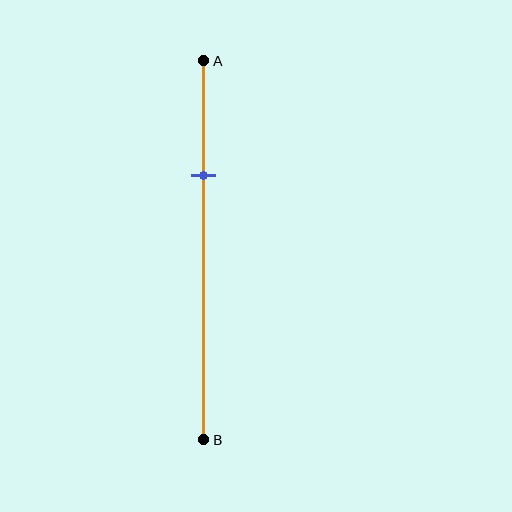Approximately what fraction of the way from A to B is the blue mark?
The blue mark is approximately 30% of the way from A to B.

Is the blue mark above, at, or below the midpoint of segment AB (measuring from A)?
The blue mark is above the midpoint of segment AB.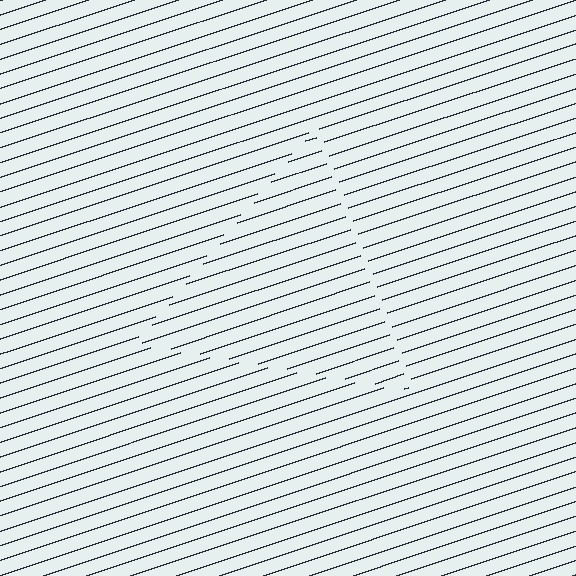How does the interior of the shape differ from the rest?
The interior of the shape contains the same grating, shifted by half a period — the contour is defined by the phase discontinuity where line-ends from the inner and outer gratings abut.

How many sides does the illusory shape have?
3 sides — the line-ends trace a triangle.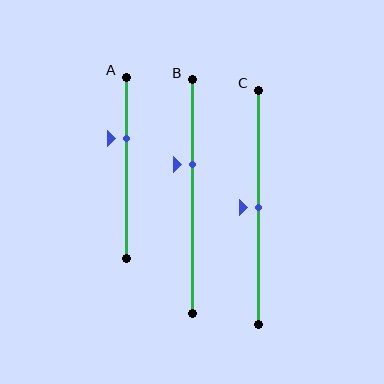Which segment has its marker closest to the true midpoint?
Segment C has its marker closest to the true midpoint.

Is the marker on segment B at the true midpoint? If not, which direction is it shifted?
No, the marker on segment B is shifted upward by about 14% of the segment length.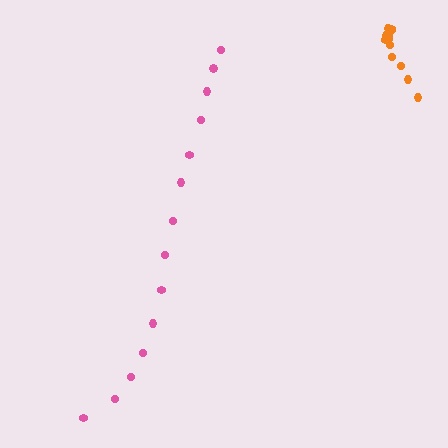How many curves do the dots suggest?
There are 2 distinct paths.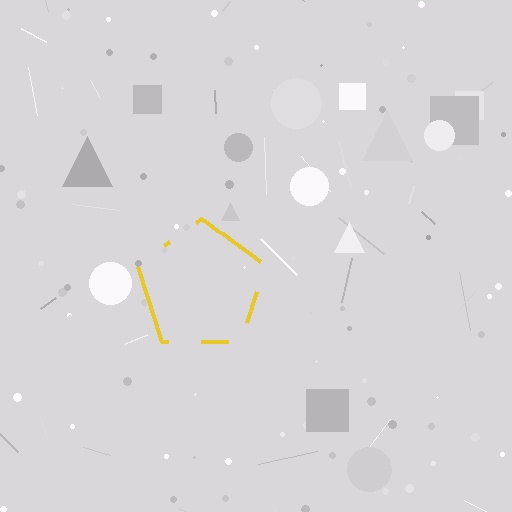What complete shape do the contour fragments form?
The contour fragments form a pentagon.